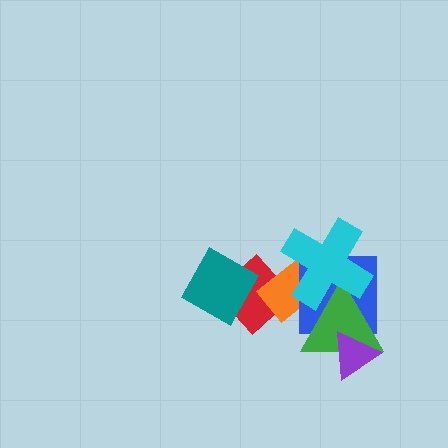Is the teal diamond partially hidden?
No, no other shape covers it.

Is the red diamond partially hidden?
Yes, it is partially covered by another shape.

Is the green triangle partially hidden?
Yes, it is partially covered by another shape.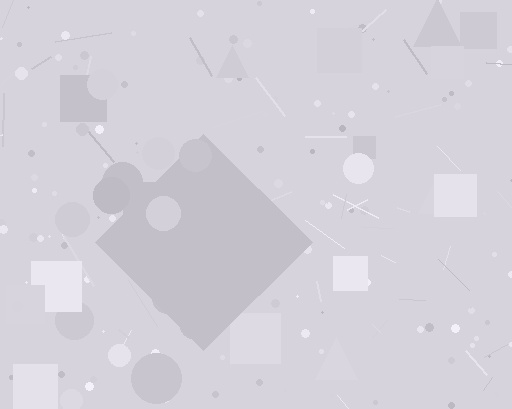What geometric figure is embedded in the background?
A diamond is embedded in the background.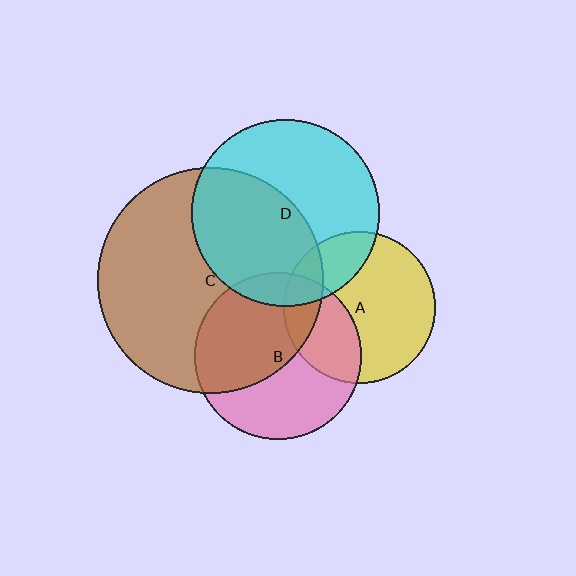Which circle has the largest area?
Circle C (brown).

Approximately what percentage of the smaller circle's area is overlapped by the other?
Approximately 25%.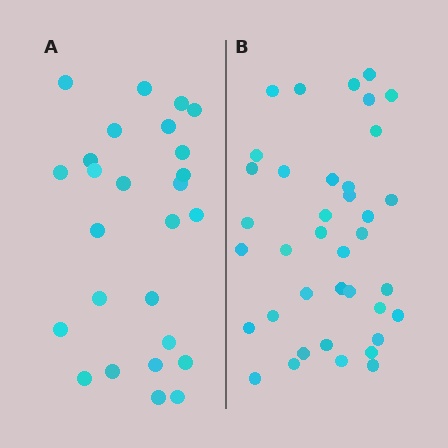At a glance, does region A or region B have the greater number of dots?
Region B (the right region) has more dots.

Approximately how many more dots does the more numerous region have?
Region B has roughly 12 or so more dots than region A.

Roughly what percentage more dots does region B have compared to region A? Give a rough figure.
About 45% more.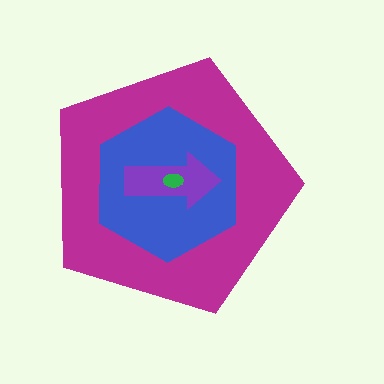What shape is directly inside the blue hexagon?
The purple arrow.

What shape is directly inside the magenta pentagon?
The blue hexagon.